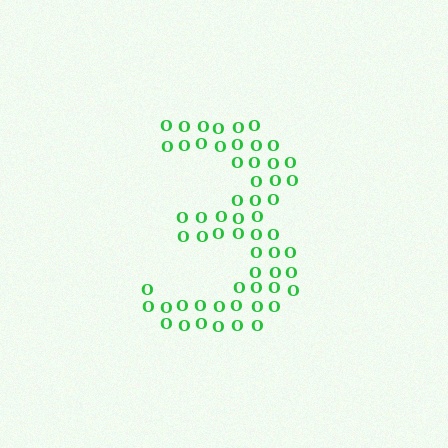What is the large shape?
The large shape is the digit 3.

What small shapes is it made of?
It is made of small letter O's.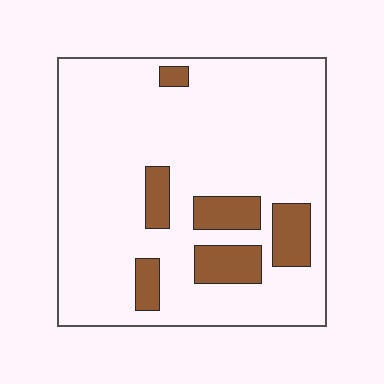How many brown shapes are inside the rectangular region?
6.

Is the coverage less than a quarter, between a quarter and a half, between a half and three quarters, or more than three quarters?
Less than a quarter.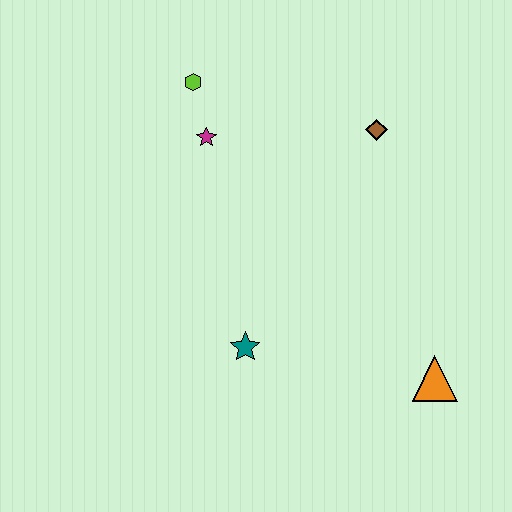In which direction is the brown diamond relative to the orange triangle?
The brown diamond is above the orange triangle.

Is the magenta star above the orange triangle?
Yes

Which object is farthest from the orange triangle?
The lime hexagon is farthest from the orange triangle.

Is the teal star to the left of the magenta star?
No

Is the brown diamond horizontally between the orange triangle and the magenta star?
Yes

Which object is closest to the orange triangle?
The teal star is closest to the orange triangle.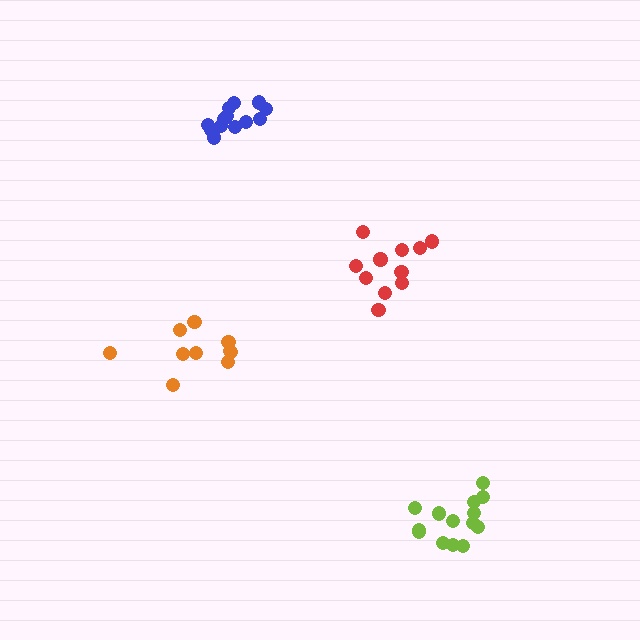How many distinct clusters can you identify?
There are 4 distinct clusters.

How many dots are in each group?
Group 1: 11 dots, Group 2: 10 dots, Group 3: 14 dots, Group 4: 14 dots (49 total).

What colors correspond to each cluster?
The clusters are colored: red, orange, lime, blue.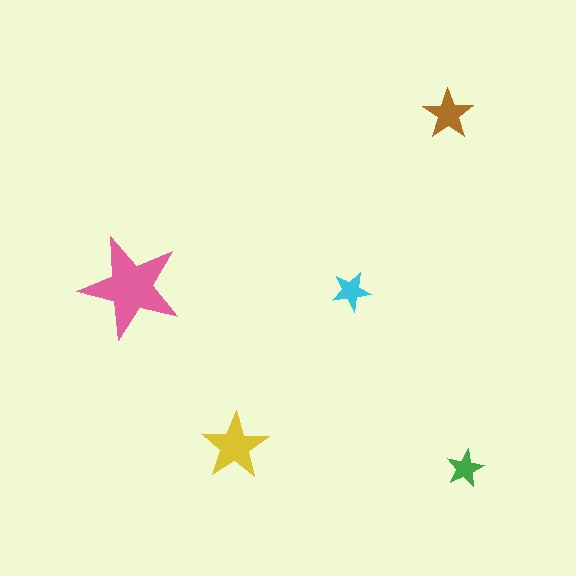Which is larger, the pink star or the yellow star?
The pink one.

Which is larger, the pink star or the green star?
The pink one.